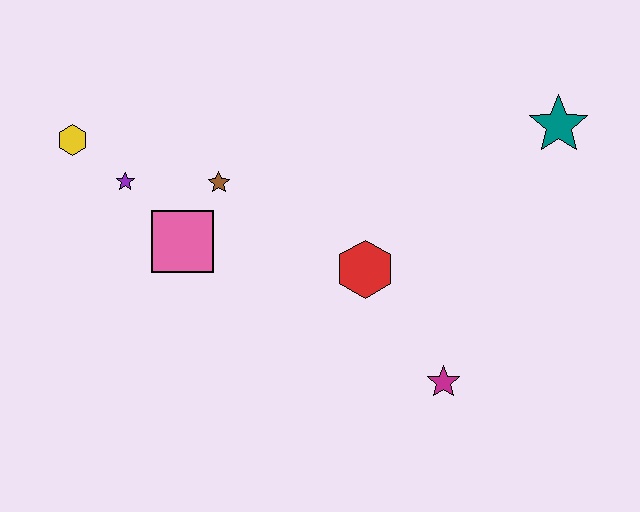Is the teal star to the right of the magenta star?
Yes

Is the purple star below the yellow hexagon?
Yes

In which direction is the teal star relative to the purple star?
The teal star is to the right of the purple star.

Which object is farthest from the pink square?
The teal star is farthest from the pink square.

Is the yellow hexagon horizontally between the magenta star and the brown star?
No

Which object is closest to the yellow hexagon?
The purple star is closest to the yellow hexagon.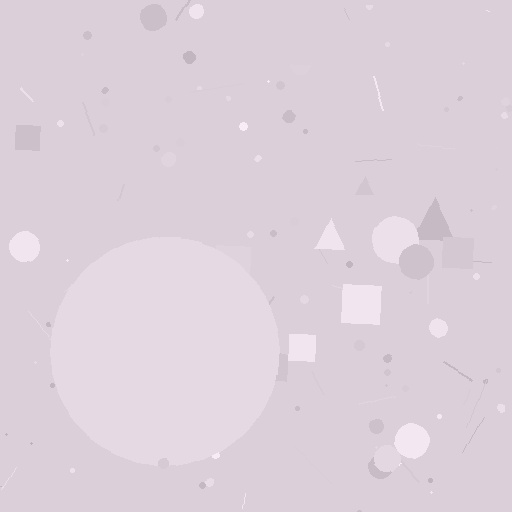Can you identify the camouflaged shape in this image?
The camouflaged shape is a circle.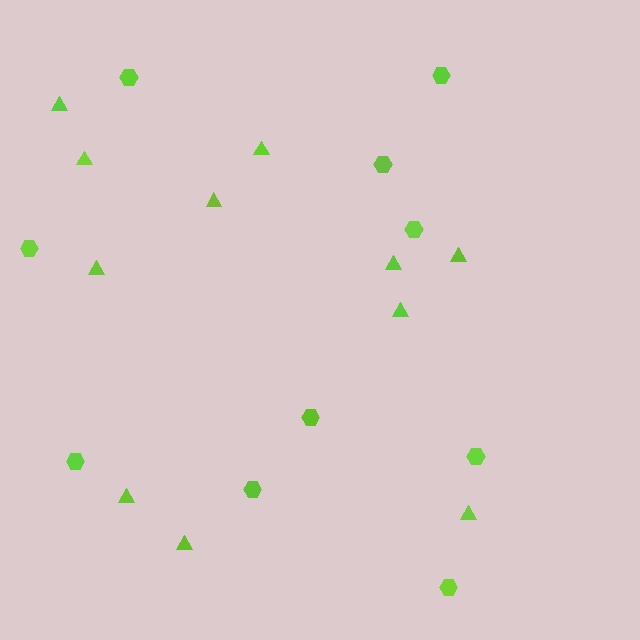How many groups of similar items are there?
There are 2 groups: one group of hexagons (10) and one group of triangles (11).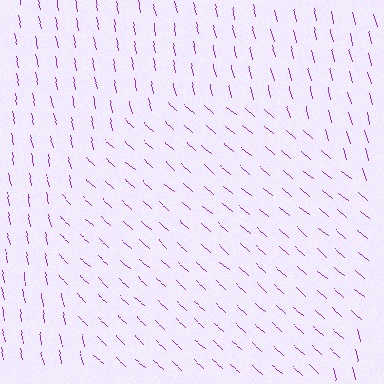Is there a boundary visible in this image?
Yes, there is a texture boundary formed by a change in line orientation.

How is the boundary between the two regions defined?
The boundary is defined purely by a change in line orientation (approximately 35 degrees difference). All lines are the same color and thickness.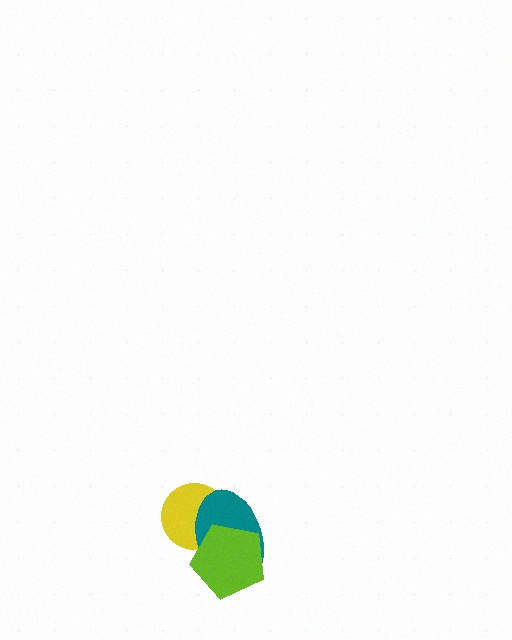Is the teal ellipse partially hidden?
Yes, it is partially covered by another shape.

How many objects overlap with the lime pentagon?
2 objects overlap with the lime pentagon.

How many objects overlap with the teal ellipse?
2 objects overlap with the teal ellipse.